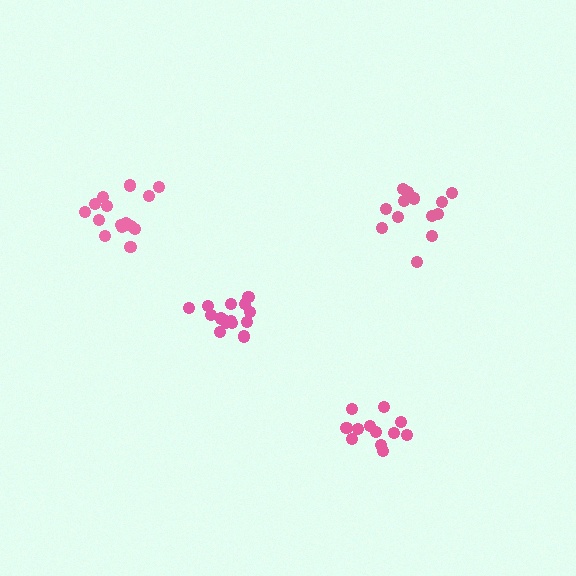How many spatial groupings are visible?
There are 4 spatial groupings.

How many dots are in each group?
Group 1: 13 dots, Group 2: 12 dots, Group 3: 16 dots, Group 4: 15 dots (56 total).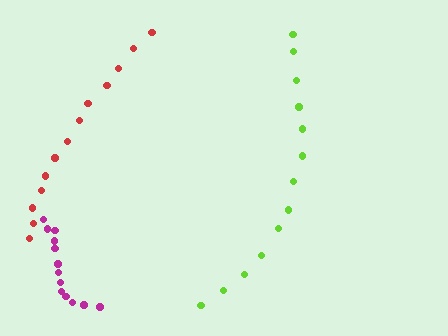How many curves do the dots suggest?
There are 3 distinct paths.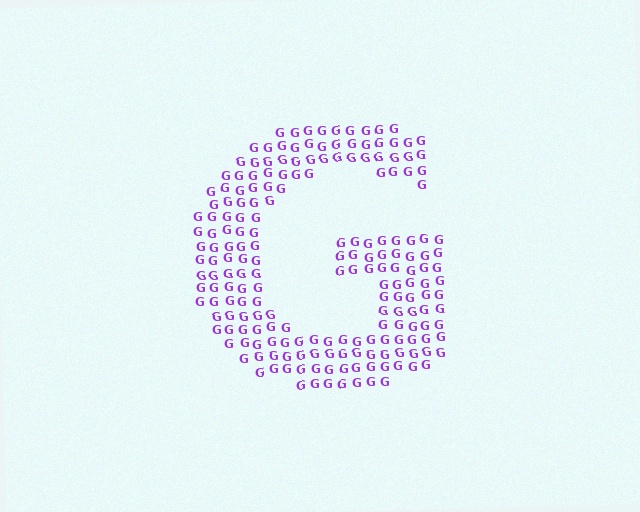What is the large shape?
The large shape is the letter G.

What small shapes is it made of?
It is made of small letter G's.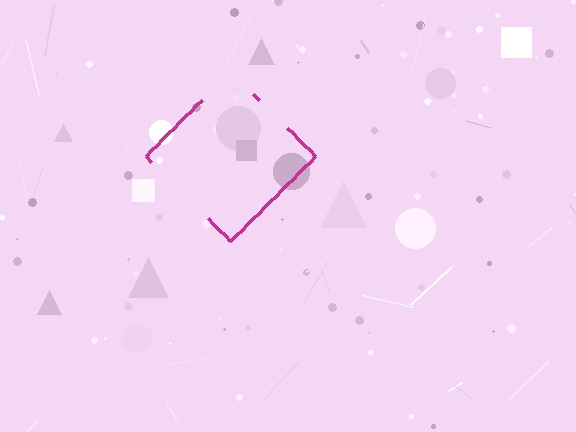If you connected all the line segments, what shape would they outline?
They would outline a diamond.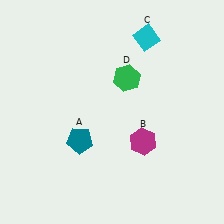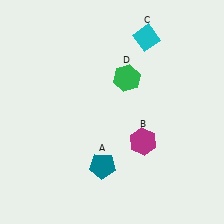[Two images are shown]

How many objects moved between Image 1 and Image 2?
1 object moved between the two images.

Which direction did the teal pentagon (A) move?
The teal pentagon (A) moved down.